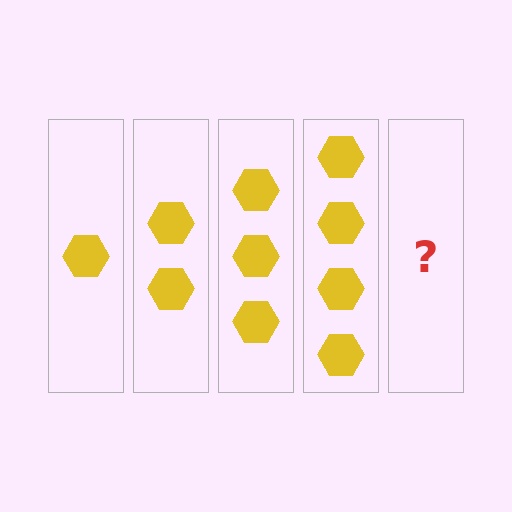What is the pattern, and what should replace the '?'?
The pattern is that each step adds one more hexagon. The '?' should be 5 hexagons.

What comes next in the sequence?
The next element should be 5 hexagons.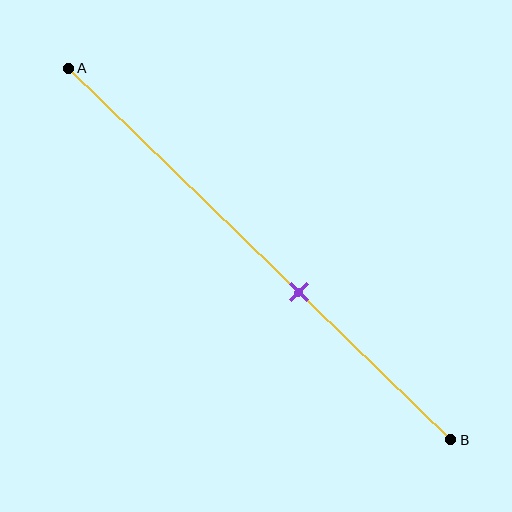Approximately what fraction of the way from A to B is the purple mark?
The purple mark is approximately 60% of the way from A to B.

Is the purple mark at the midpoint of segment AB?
No, the mark is at about 60% from A, not at the 50% midpoint.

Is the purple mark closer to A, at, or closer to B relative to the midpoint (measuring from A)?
The purple mark is closer to point B than the midpoint of segment AB.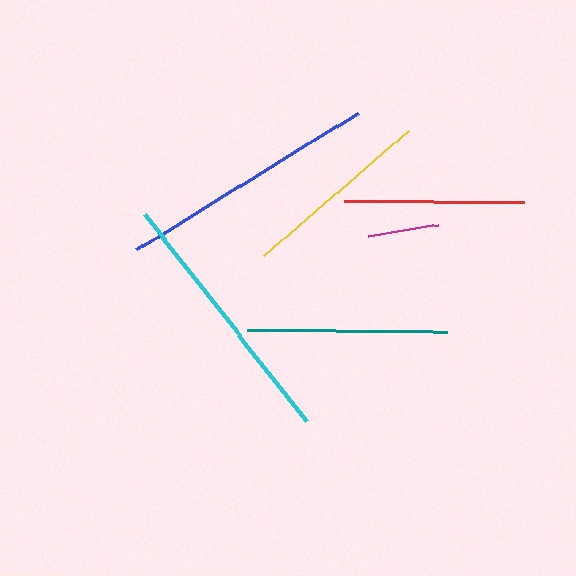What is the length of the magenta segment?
The magenta segment is approximately 70 pixels long.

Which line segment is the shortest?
The magenta line is the shortest at approximately 70 pixels.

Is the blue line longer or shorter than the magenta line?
The blue line is longer than the magenta line.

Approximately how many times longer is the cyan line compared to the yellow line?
The cyan line is approximately 1.4 times the length of the yellow line.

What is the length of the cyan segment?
The cyan segment is approximately 263 pixels long.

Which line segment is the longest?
The cyan line is the longest at approximately 263 pixels.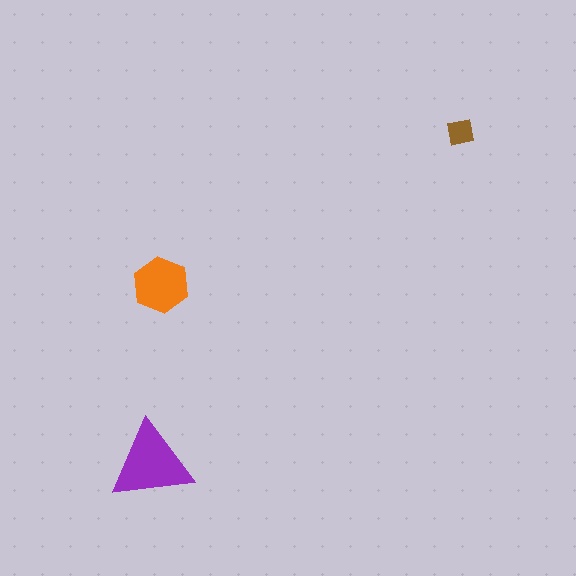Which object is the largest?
The purple triangle.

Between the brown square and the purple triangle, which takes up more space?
The purple triangle.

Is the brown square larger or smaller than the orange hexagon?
Smaller.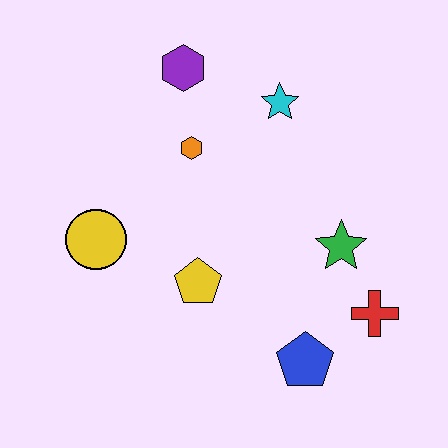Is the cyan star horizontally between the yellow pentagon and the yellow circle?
No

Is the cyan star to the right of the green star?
No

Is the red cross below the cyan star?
Yes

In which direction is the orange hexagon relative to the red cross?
The orange hexagon is to the left of the red cross.